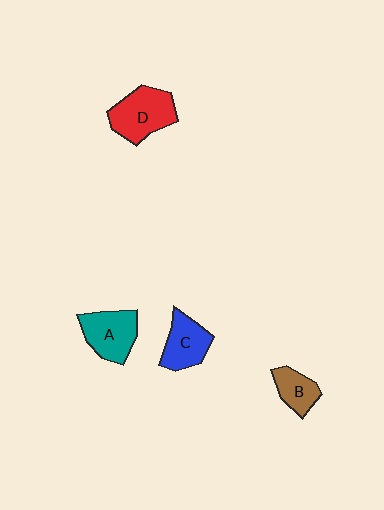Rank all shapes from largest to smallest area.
From largest to smallest: D (red), A (teal), C (blue), B (brown).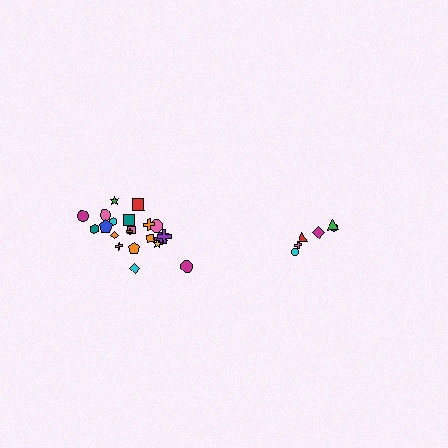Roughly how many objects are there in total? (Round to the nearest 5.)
Roughly 30 objects in total.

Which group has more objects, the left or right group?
The left group.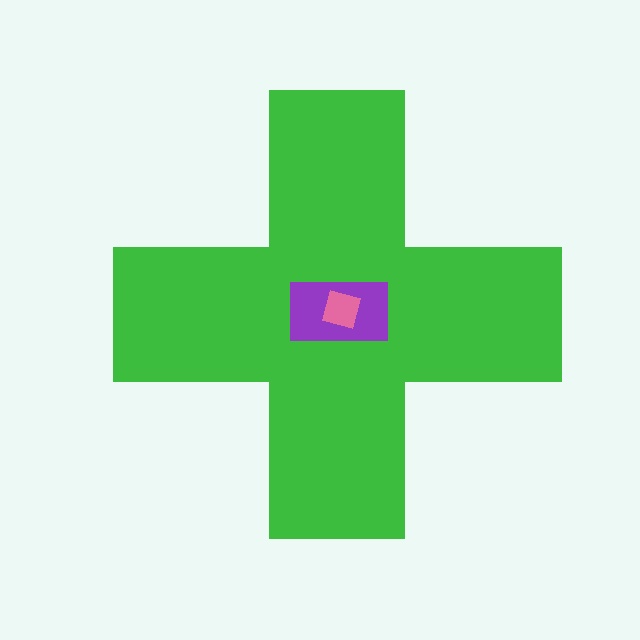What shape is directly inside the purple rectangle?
The pink square.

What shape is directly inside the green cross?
The purple rectangle.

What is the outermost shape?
The green cross.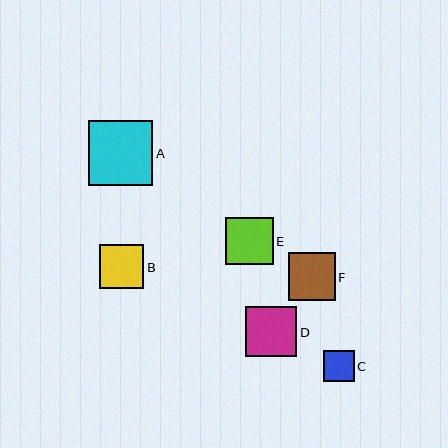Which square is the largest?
Square A is the largest with a size of approximately 65 pixels.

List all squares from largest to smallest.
From largest to smallest: A, D, E, F, B, C.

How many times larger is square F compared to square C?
Square F is approximately 1.5 times the size of square C.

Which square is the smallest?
Square C is the smallest with a size of approximately 31 pixels.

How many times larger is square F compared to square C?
Square F is approximately 1.5 times the size of square C.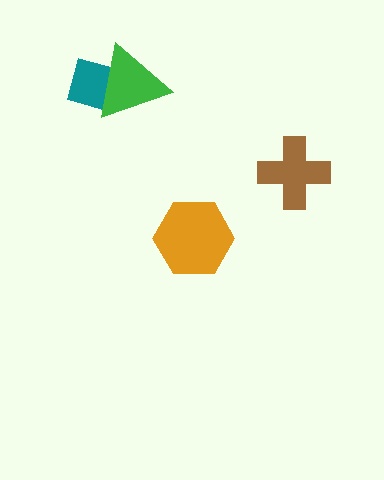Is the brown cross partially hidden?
No, no other shape covers it.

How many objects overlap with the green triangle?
1 object overlaps with the green triangle.